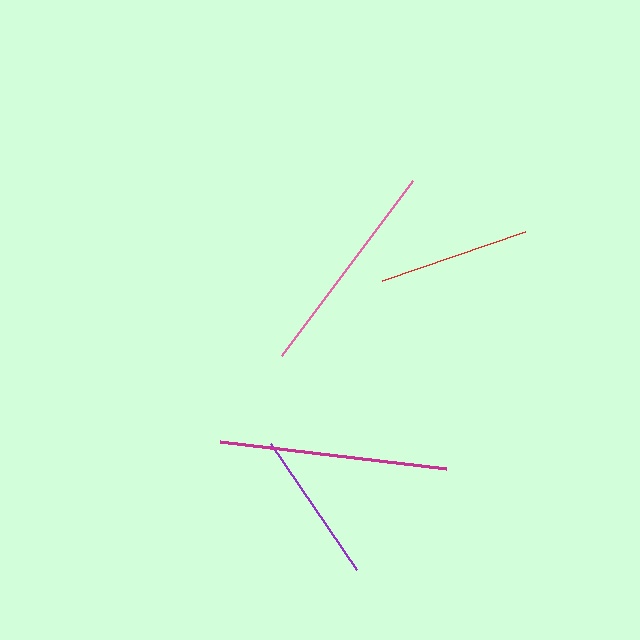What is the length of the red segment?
The red segment is approximately 151 pixels long.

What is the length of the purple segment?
The purple segment is approximately 152 pixels long.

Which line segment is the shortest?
The red line is the shortest at approximately 151 pixels.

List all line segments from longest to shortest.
From longest to shortest: magenta, pink, purple, red.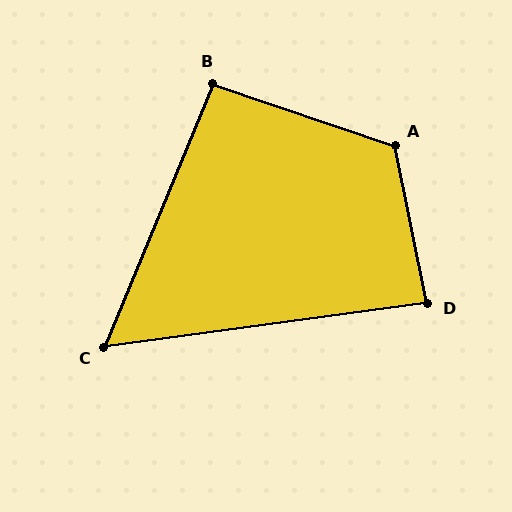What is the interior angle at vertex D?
Approximately 86 degrees (approximately right).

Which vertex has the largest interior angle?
A, at approximately 120 degrees.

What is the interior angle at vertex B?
Approximately 94 degrees (approximately right).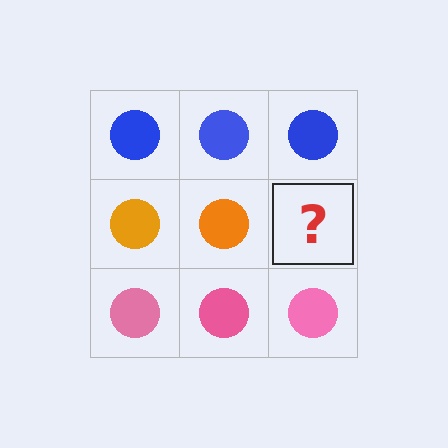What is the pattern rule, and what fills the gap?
The rule is that each row has a consistent color. The gap should be filled with an orange circle.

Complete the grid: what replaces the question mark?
The question mark should be replaced with an orange circle.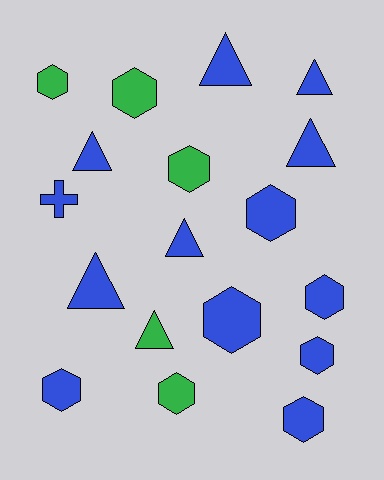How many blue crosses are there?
There is 1 blue cross.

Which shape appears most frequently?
Hexagon, with 10 objects.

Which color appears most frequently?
Blue, with 13 objects.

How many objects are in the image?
There are 18 objects.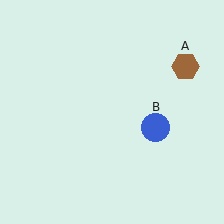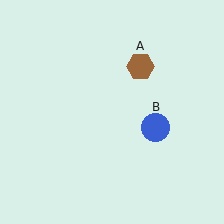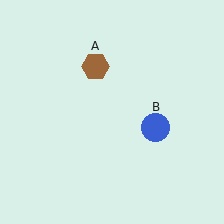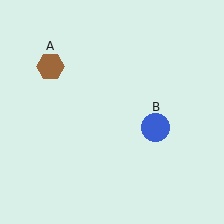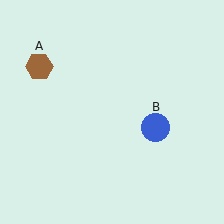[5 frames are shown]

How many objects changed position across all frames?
1 object changed position: brown hexagon (object A).